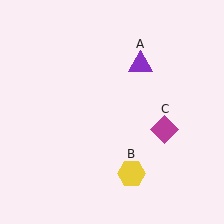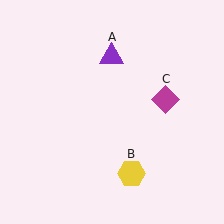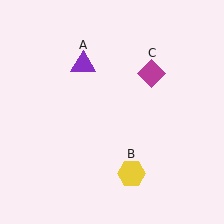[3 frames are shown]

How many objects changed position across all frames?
2 objects changed position: purple triangle (object A), magenta diamond (object C).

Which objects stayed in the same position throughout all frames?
Yellow hexagon (object B) remained stationary.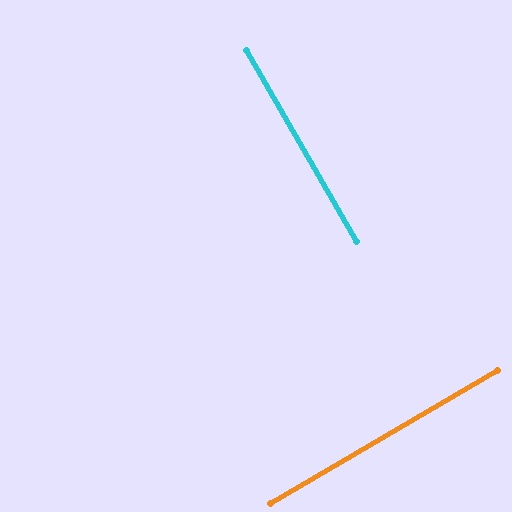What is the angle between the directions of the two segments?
Approximately 90 degrees.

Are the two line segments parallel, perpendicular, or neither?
Perpendicular — they meet at approximately 90°.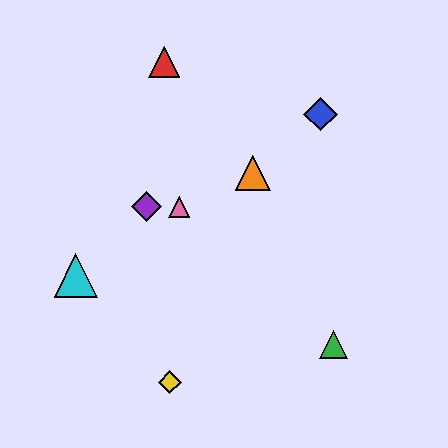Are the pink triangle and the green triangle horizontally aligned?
No, the pink triangle is at y≈207 and the green triangle is at y≈345.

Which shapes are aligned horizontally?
The purple diamond, the pink triangle are aligned horizontally.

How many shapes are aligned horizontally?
2 shapes (the purple diamond, the pink triangle) are aligned horizontally.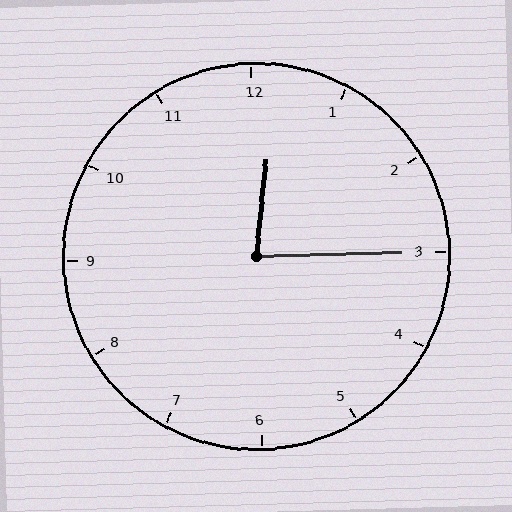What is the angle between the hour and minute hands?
Approximately 82 degrees.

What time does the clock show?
12:15.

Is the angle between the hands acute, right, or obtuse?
It is acute.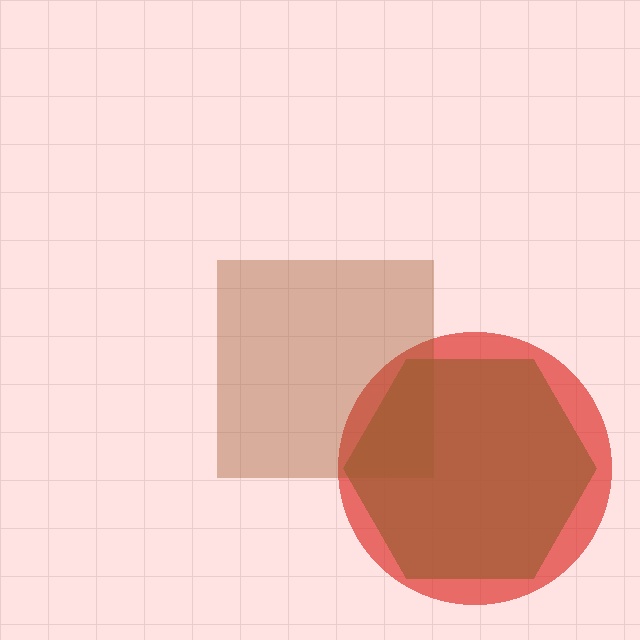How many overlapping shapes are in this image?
There are 3 overlapping shapes in the image.